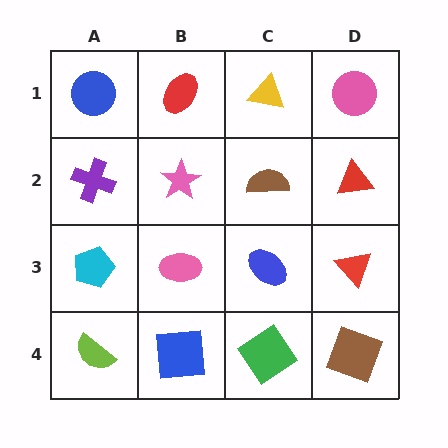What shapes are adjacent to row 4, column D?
A red triangle (row 3, column D), a green diamond (row 4, column C).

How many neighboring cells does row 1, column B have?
3.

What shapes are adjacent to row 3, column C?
A brown semicircle (row 2, column C), a green diamond (row 4, column C), a pink ellipse (row 3, column B), a red triangle (row 3, column D).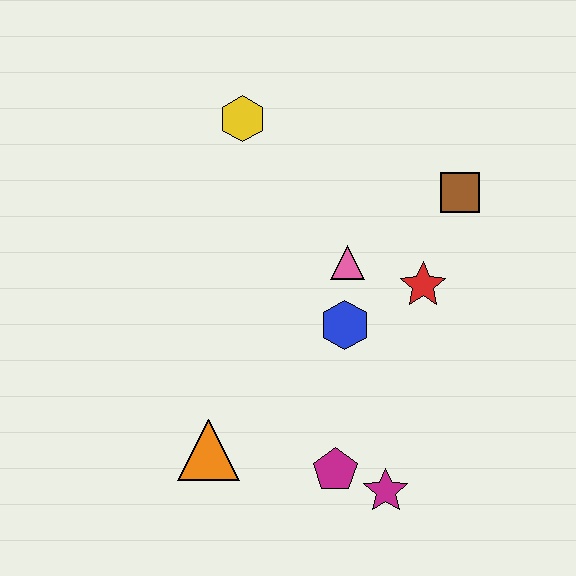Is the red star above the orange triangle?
Yes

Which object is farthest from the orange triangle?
The brown square is farthest from the orange triangle.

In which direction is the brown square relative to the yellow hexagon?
The brown square is to the right of the yellow hexagon.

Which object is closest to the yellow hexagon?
The pink triangle is closest to the yellow hexagon.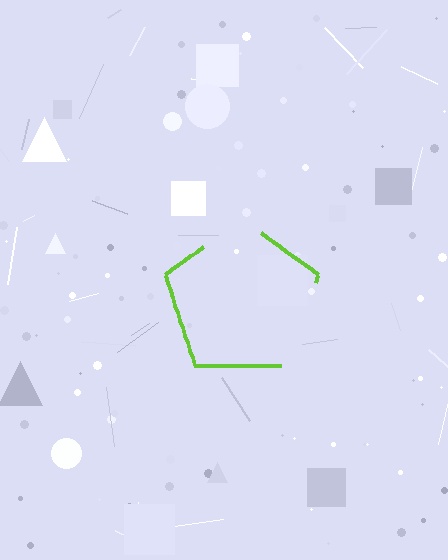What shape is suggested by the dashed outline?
The dashed outline suggests a pentagon.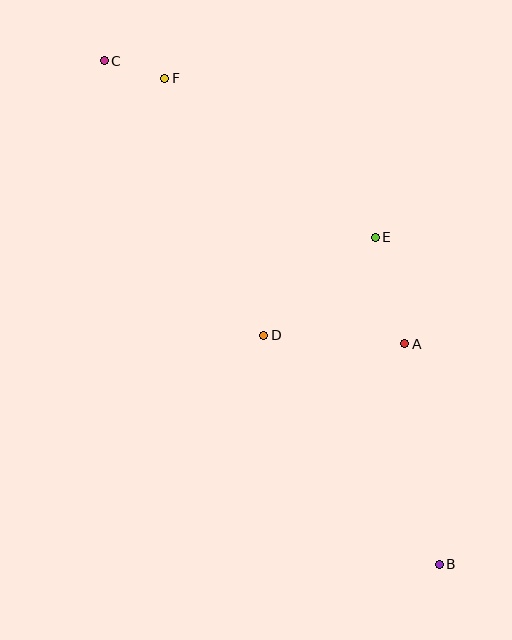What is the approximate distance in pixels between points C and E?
The distance between C and E is approximately 324 pixels.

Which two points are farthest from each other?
Points B and C are farthest from each other.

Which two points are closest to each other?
Points C and F are closest to each other.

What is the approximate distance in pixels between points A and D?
The distance between A and D is approximately 141 pixels.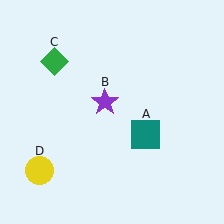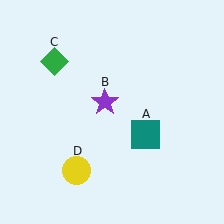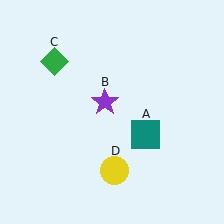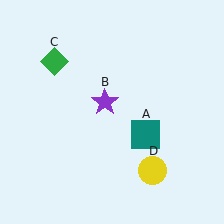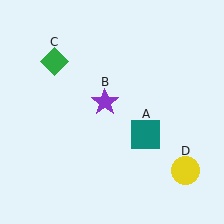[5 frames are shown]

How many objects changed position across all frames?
1 object changed position: yellow circle (object D).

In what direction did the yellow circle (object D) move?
The yellow circle (object D) moved right.